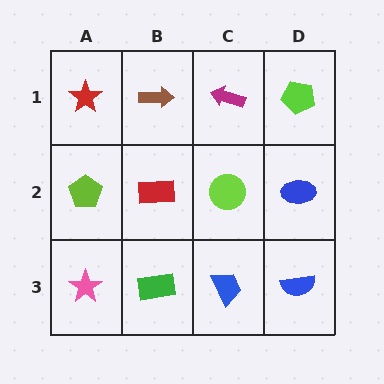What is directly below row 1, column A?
A lime pentagon.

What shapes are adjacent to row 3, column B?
A red rectangle (row 2, column B), a pink star (row 3, column A), a blue trapezoid (row 3, column C).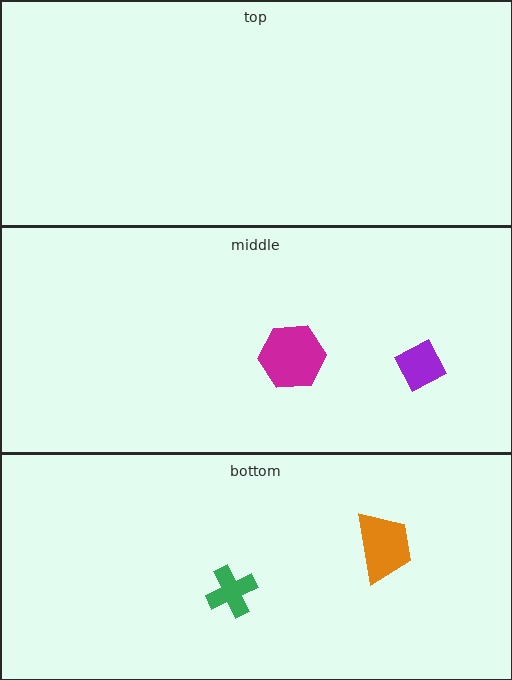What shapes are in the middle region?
The purple diamond, the magenta hexagon.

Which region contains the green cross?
The bottom region.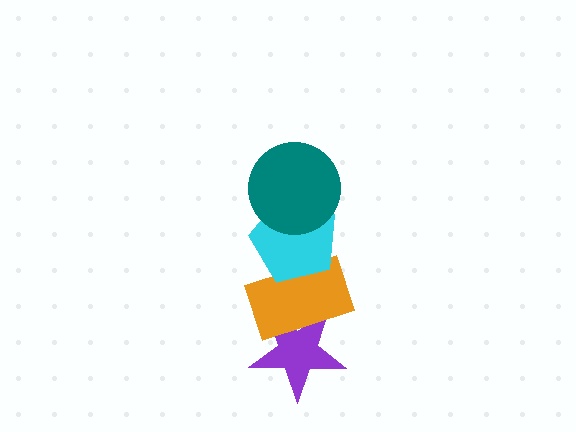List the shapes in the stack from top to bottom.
From top to bottom: the teal circle, the cyan pentagon, the orange rectangle, the purple star.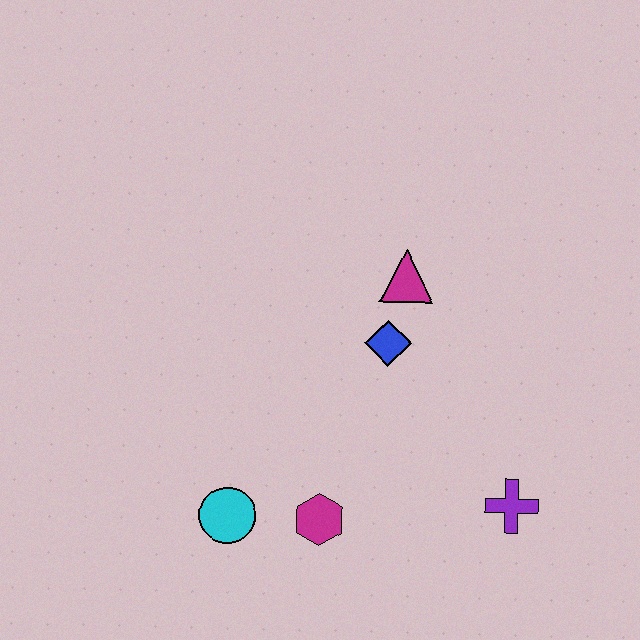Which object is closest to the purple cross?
The magenta hexagon is closest to the purple cross.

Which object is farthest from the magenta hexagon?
The magenta triangle is farthest from the magenta hexagon.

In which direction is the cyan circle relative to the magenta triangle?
The cyan circle is below the magenta triangle.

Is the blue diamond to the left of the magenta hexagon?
No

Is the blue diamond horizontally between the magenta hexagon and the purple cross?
Yes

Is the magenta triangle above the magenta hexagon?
Yes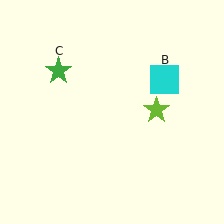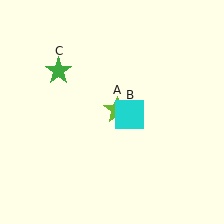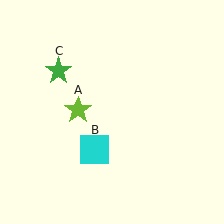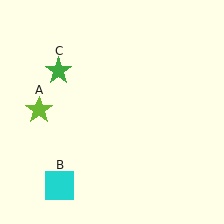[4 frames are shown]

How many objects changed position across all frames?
2 objects changed position: lime star (object A), cyan square (object B).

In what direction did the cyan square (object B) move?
The cyan square (object B) moved down and to the left.